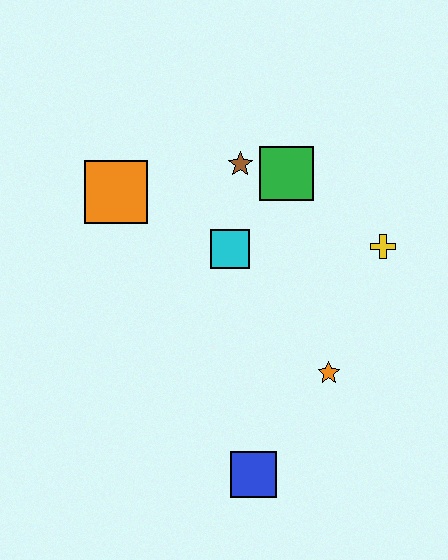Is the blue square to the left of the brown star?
No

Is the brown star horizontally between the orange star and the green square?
No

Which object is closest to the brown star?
The green square is closest to the brown star.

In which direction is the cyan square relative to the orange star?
The cyan square is above the orange star.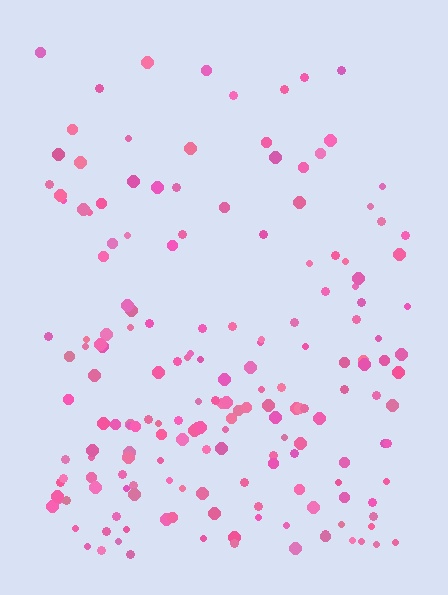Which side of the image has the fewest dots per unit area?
The top.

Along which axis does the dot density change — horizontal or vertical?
Vertical.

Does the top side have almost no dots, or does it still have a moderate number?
Still a moderate number, just noticeably fewer than the bottom.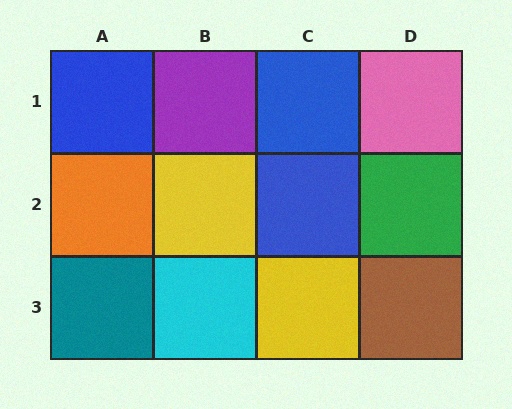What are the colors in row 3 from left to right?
Teal, cyan, yellow, brown.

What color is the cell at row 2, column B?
Yellow.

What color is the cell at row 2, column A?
Orange.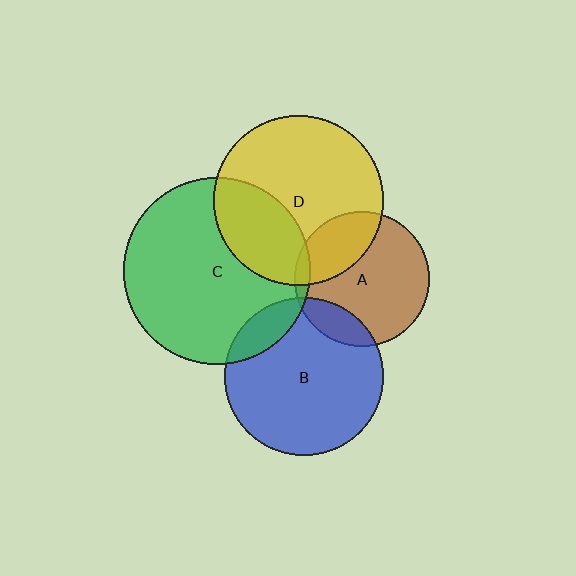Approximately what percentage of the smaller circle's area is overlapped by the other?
Approximately 30%.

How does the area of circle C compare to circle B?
Approximately 1.4 times.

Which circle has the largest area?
Circle C (green).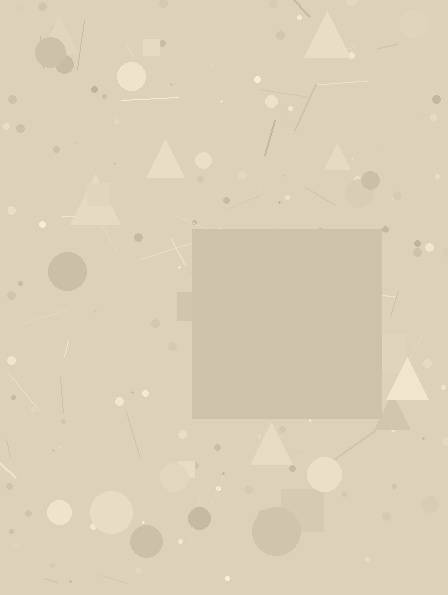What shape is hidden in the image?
A square is hidden in the image.